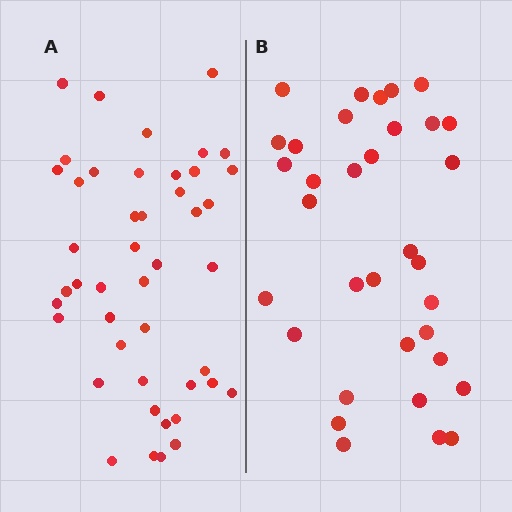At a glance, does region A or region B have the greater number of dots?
Region A (the left region) has more dots.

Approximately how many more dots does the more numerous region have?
Region A has roughly 12 or so more dots than region B.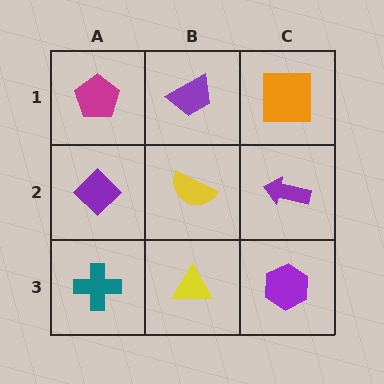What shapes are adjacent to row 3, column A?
A purple diamond (row 2, column A), a yellow triangle (row 3, column B).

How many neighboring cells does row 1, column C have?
2.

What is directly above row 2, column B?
A purple trapezoid.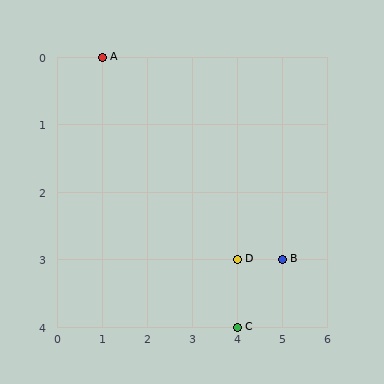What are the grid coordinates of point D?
Point D is at grid coordinates (4, 3).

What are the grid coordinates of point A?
Point A is at grid coordinates (1, 0).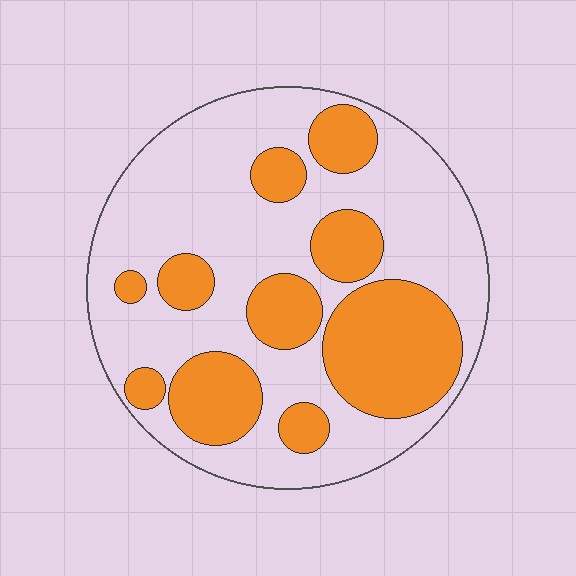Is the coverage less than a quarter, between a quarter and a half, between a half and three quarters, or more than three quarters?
Between a quarter and a half.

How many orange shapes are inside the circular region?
10.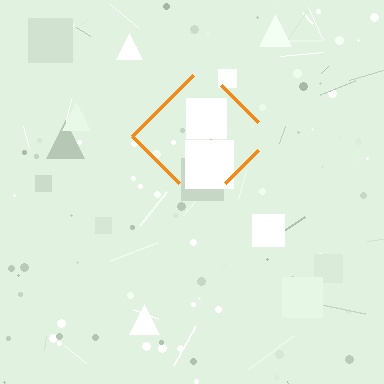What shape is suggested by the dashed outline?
The dashed outline suggests a diamond.